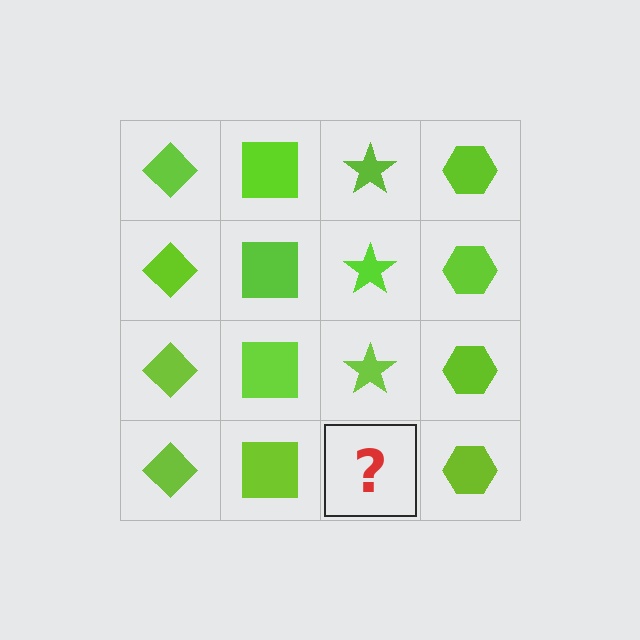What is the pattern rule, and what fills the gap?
The rule is that each column has a consistent shape. The gap should be filled with a lime star.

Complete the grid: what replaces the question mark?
The question mark should be replaced with a lime star.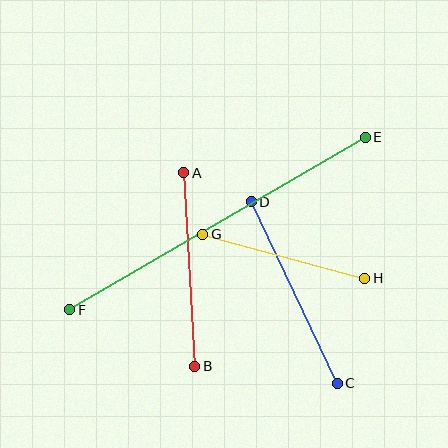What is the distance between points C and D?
The distance is approximately 201 pixels.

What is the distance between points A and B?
The distance is approximately 194 pixels.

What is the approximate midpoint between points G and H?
The midpoint is at approximately (284, 256) pixels.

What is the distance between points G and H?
The distance is approximately 168 pixels.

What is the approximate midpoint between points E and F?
The midpoint is at approximately (218, 223) pixels.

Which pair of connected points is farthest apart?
Points E and F are farthest apart.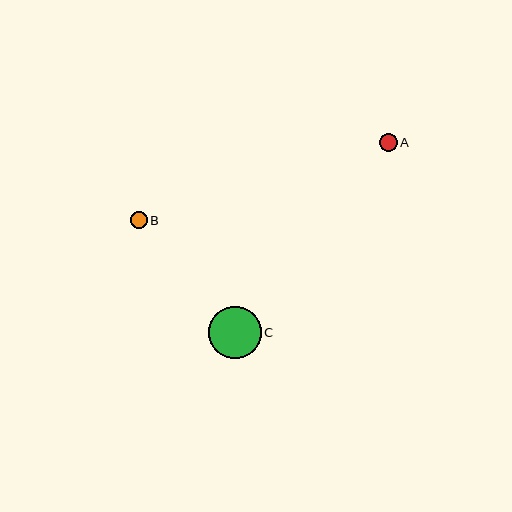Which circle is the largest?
Circle C is the largest with a size of approximately 53 pixels.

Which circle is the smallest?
Circle B is the smallest with a size of approximately 17 pixels.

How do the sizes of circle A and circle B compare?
Circle A and circle B are approximately the same size.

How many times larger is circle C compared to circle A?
Circle C is approximately 3.0 times the size of circle A.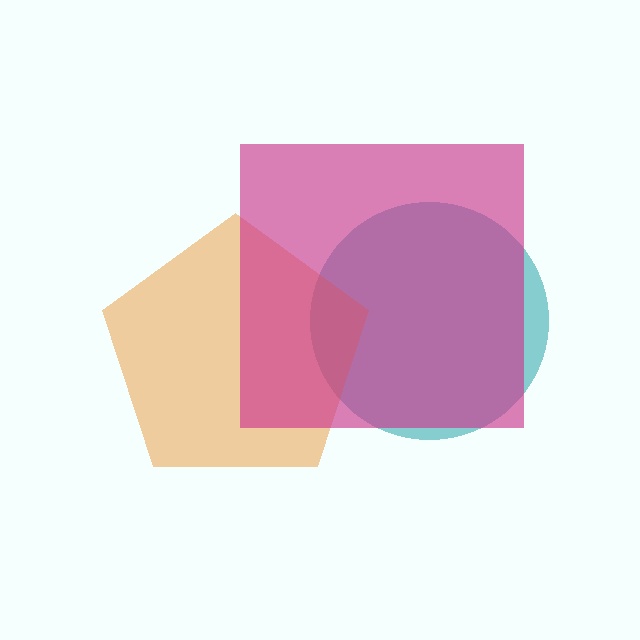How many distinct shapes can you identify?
There are 3 distinct shapes: a teal circle, an orange pentagon, a magenta square.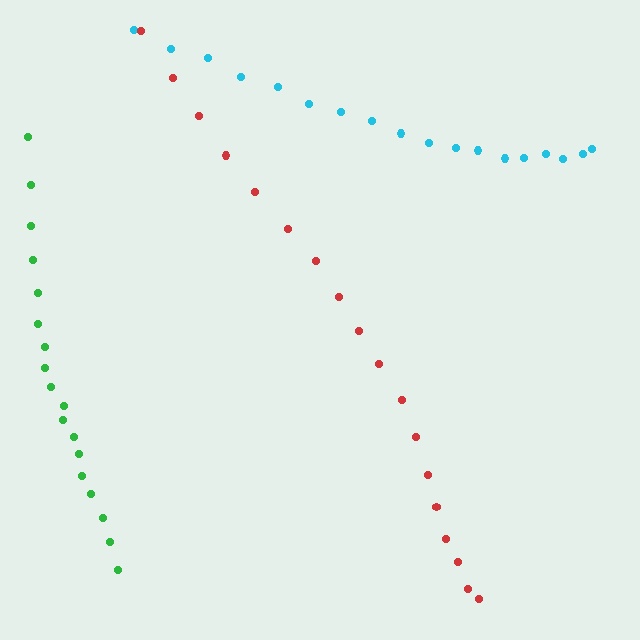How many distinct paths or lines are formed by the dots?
There are 3 distinct paths.